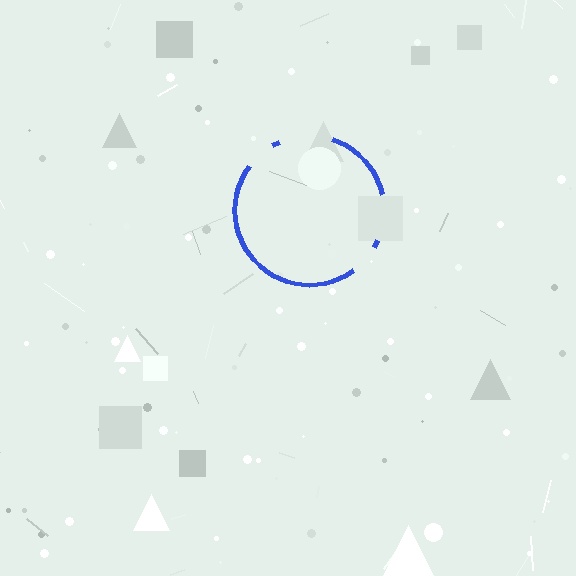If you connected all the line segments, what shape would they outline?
They would outline a circle.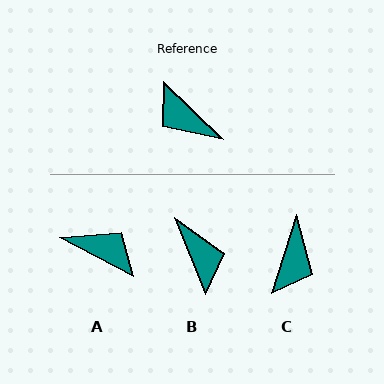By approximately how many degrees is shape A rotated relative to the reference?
Approximately 164 degrees clockwise.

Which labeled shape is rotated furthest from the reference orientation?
A, about 164 degrees away.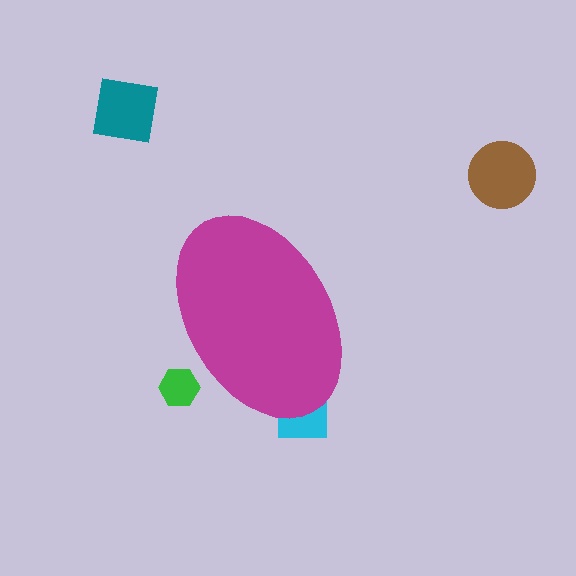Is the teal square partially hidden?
No, the teal square is fully visible.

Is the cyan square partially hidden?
Yes, the cyan square is partially hidden behind the magenta ellipse.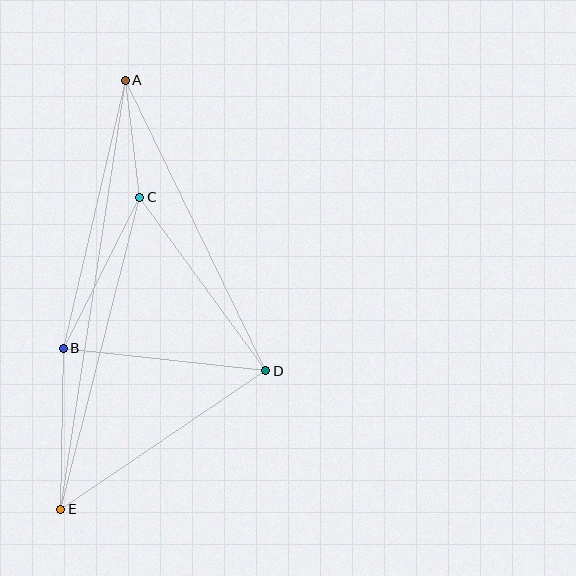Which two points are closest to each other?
Points A and C are closest to each other.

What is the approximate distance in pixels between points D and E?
The distance between D and E is approximately 247 pixels.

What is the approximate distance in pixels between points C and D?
The distance between C and D is approximately 214 pixels.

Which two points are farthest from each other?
Points A and E are farthest from each other.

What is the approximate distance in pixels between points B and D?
The distance between B and D is approximately 203 pixels.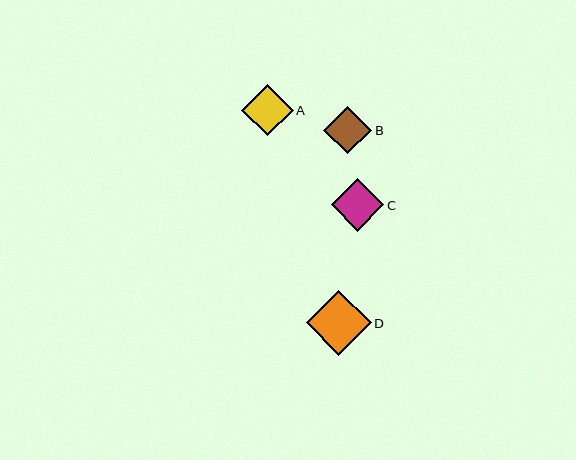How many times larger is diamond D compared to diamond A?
Diamond D is approximately 1.3 times the size of diamond A.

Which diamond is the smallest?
Diamond B is the smallest with a size of approximately 48 pixels.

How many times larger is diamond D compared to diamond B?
Diamond D is approximately 1.4 times the size of diamond B.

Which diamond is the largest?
Diamond D is the largest with a size of approximately 65 pixels.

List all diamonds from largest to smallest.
From largest to smallest: D, C, A, B.